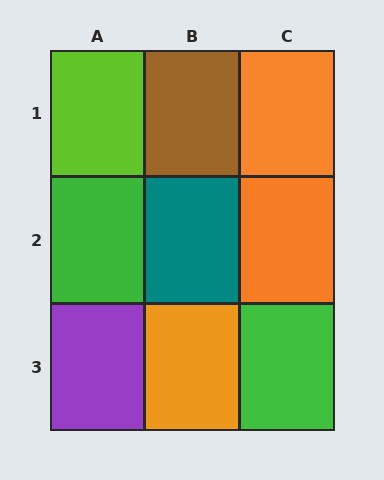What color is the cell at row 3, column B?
Orange.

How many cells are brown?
1 cell is brown.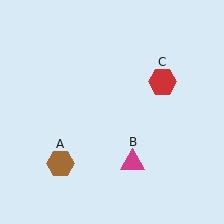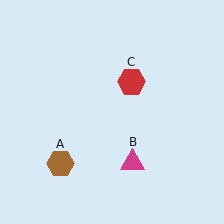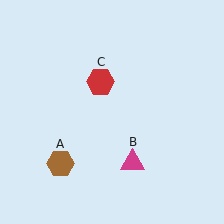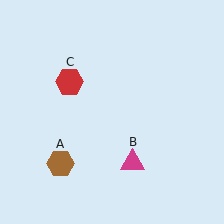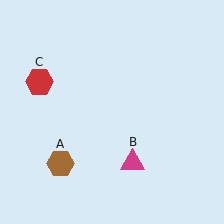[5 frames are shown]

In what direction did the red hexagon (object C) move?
The red hexagon (object C) moved left.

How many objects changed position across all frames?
1 object changed position: red hexagon (object C).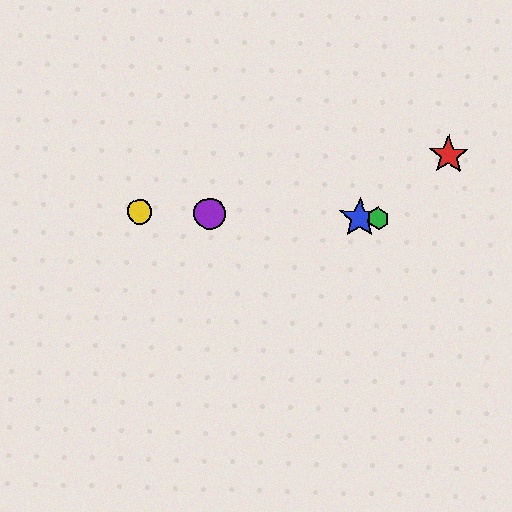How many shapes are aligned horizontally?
4 shapes (the blue star, the green hexagon, the yellow circle, the purple circle) are aligned horizontally.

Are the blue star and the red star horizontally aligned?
No, the blue star is at y≈218 and the red star is at y≈155.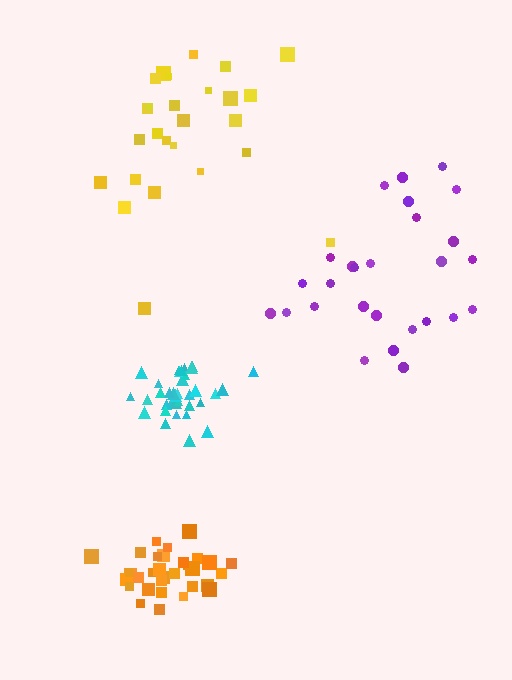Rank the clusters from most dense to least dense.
cyan, orange, purple, yellow.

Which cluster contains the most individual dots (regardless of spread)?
Cyan (35).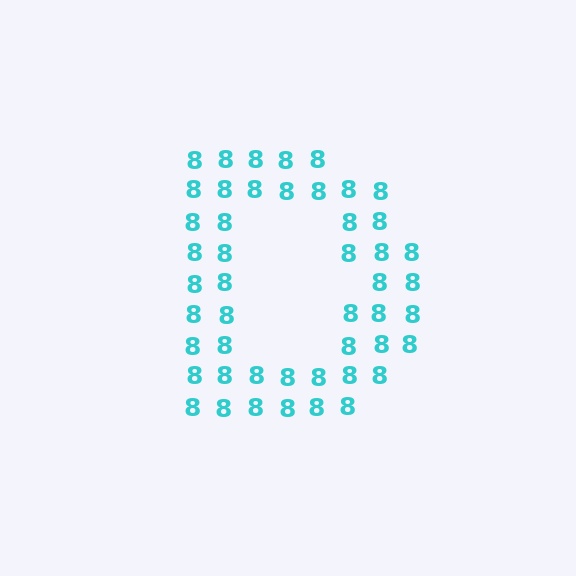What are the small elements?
The small elements are digit 8's.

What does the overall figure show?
The overall figure shows the letter D.